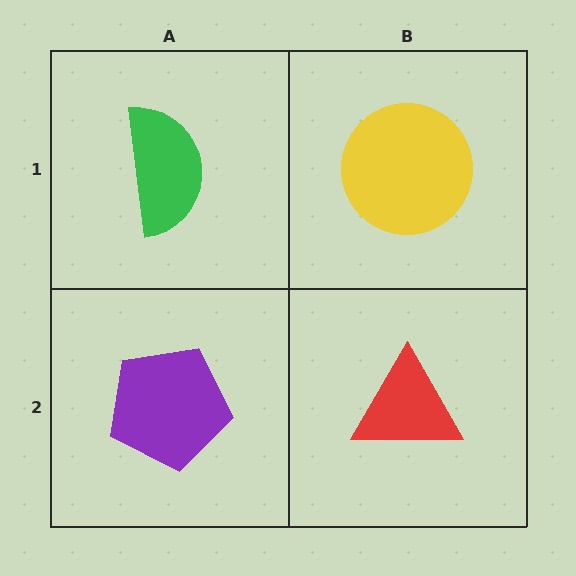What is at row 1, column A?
A green semicircle.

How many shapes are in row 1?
2 shapes.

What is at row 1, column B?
A yellow circle.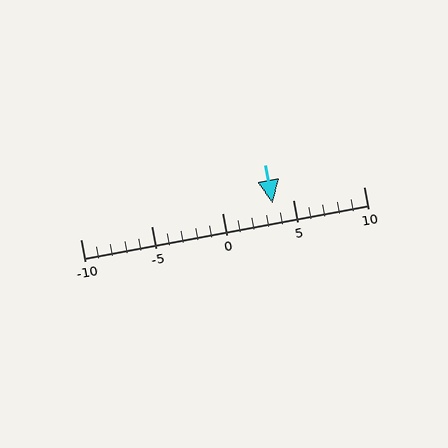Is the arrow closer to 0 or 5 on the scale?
The arrow is closer to 5.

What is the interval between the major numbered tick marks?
The major tick marks are spaced 5 units apart.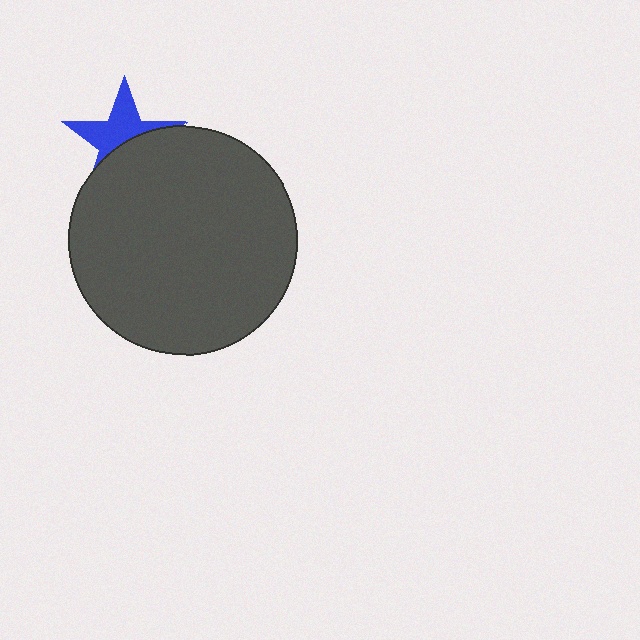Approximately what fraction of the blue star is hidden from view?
Roughly 49% of the blue star is hidden behind the dark gray circle.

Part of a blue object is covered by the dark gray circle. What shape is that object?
It is a star.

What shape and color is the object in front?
The object in front is a dark gray circle.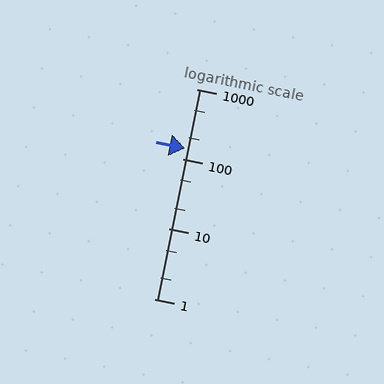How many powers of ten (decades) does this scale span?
The scale spans 3 decades, from 1 to 1000.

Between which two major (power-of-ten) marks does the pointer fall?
The pointer is between 100 and 1000.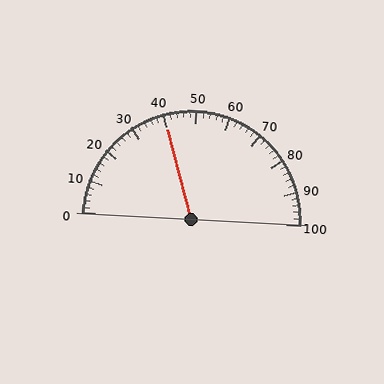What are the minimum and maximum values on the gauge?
The gauge ranges from 0 to 100.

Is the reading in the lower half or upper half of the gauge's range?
The reading is in the lower half of the range (0 to 100).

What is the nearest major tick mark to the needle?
The nearest major tick mark is 40.